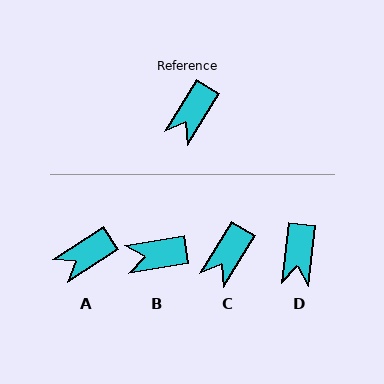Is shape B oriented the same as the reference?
No, it is off by about 49 degrees.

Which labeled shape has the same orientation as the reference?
C.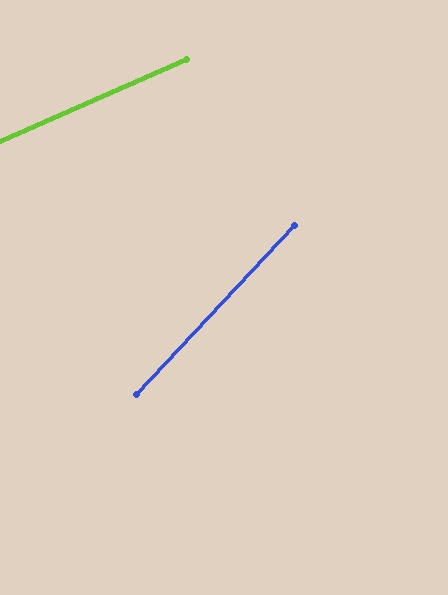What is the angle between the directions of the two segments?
Approximately 23 degrees.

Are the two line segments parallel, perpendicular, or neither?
Neither parallel nor perpendicular — they differ by about 23°.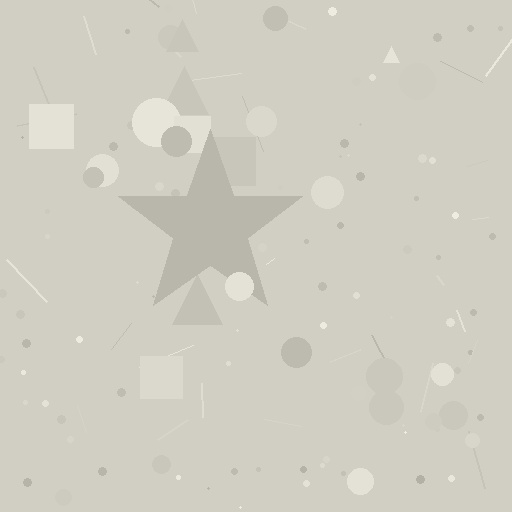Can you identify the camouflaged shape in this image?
The camouflaged shape is a star.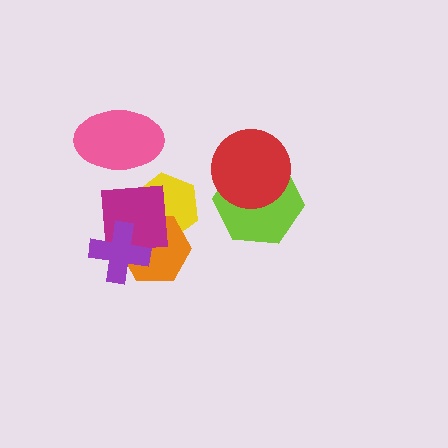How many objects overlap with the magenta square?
3 objects overlap with the magenta square.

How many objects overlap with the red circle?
1 object overlaps with the red circle.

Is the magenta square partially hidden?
Yes, it is partially covered by another shape.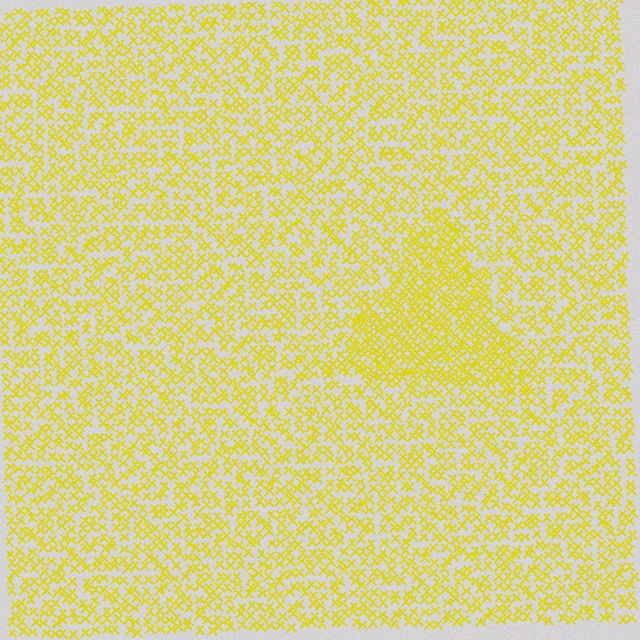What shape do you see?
I see a triangle.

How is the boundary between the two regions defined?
The boundary is defined by a change in element density (approximately 1.7x ratio). All elements are the same color, size, and shape.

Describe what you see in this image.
The image contains small yellow elements arranged at two different densities. A triangle-shaped region is visible where the elements are more densely packed than the surrounding area.